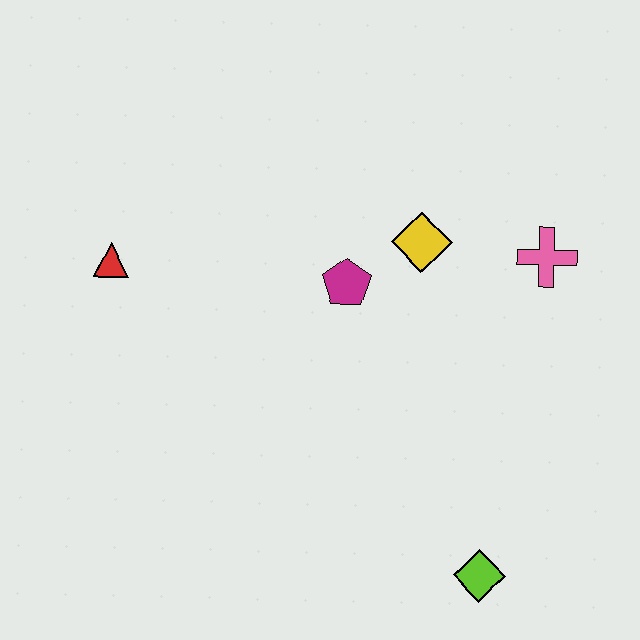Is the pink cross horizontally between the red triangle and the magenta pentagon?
No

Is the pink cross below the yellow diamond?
Yes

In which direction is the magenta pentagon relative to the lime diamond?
The magenta pentagon is above the lime diamond.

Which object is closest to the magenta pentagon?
The yellow diamond is closest to the magenta pentagon.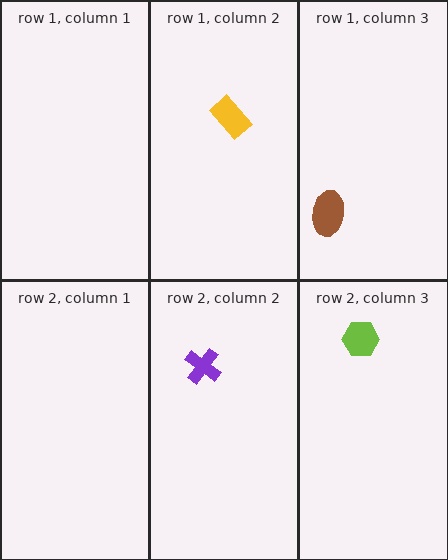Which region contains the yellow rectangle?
The row 1, column 2 region.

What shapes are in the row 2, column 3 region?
The lime hexagon.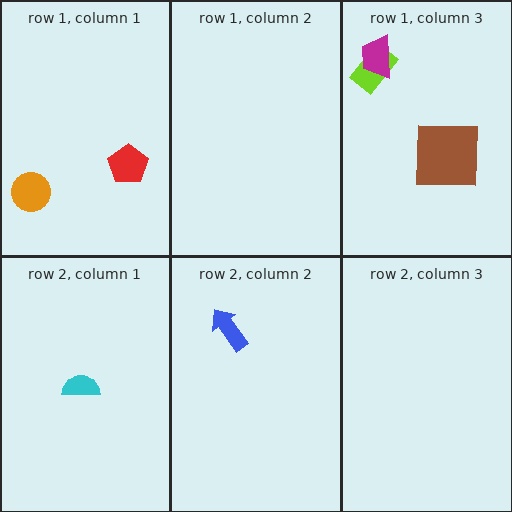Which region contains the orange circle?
The row 1, column 1 region.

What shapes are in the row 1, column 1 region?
The orange circle, the red pentagon.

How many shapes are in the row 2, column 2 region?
1.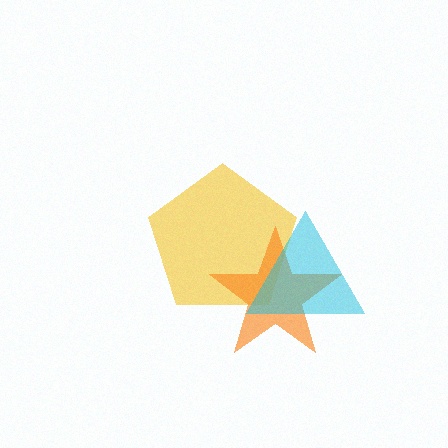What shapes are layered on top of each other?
The layered shapes are: a yellow pentagon, an orange star, a cyan triangle.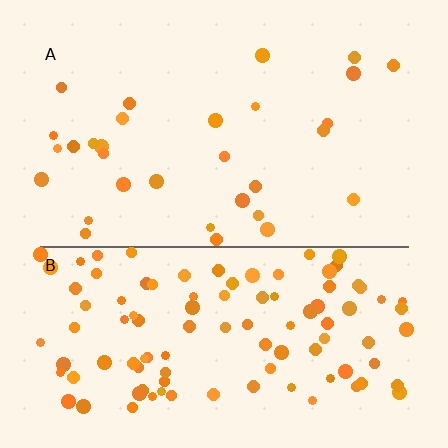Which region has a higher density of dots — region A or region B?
B (the bottom).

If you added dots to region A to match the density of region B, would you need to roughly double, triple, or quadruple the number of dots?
Approximately quadruple.